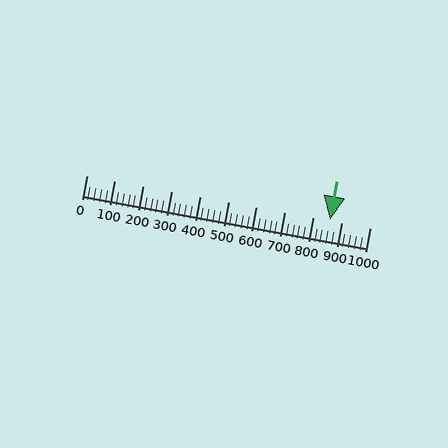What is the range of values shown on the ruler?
The ruler shows values from 0 to 1000.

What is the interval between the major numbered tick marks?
The major tick marks are spaced 100 units apart.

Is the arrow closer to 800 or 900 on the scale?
The arrow is closer to 900.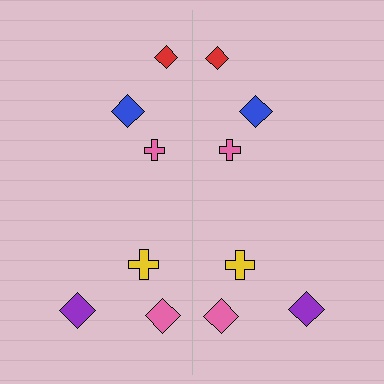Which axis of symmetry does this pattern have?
The pattern has a vertical axis of symmetry running through the center of the image.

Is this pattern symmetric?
Yes, this pattern has bilateral (reflection) symmetry.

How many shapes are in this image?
There are 12 shapes in this image.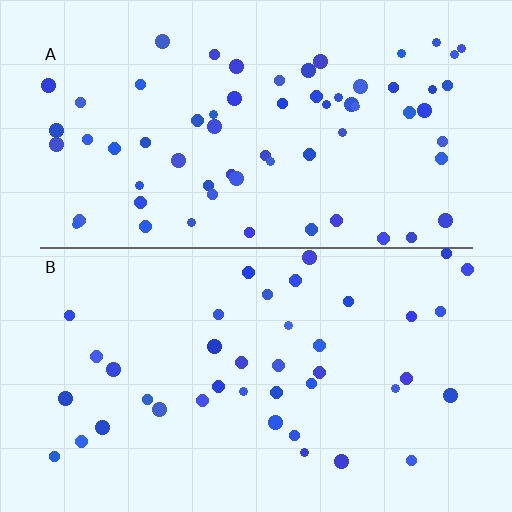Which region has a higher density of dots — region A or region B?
A (the top).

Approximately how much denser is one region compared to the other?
Approximately 1.6× — region A over region B.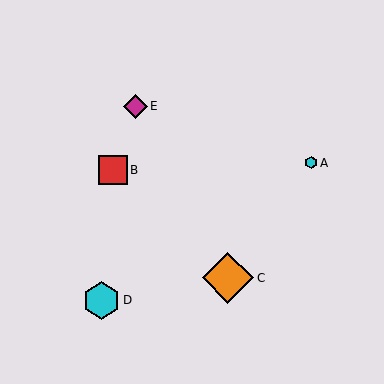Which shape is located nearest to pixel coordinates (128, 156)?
The red square (labeled B) at (113, 170) is nearest to that location.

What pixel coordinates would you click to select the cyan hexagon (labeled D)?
Click at (102, 300) to select the cyan hexagon D.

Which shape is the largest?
The orange diamond (labeled C) is the largest.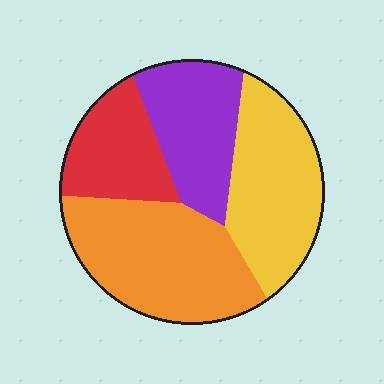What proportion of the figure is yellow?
Yellow covers about 30% of the figure.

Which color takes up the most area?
Orange, at roughly 35%.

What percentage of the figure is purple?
Purple takes up less than a quarter of the figure.